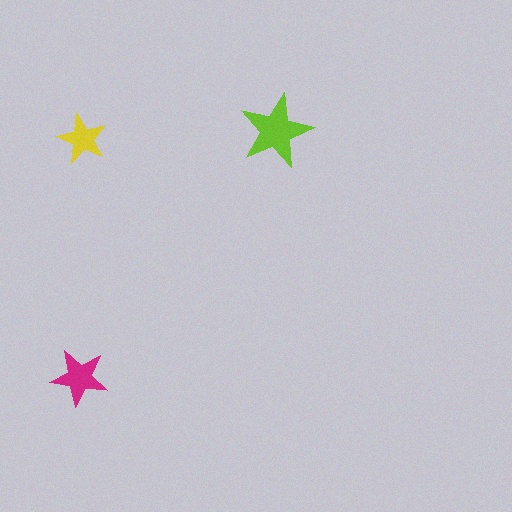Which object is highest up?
The lime star is topmost.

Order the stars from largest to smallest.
the lime one, the magenta one, the yellow one.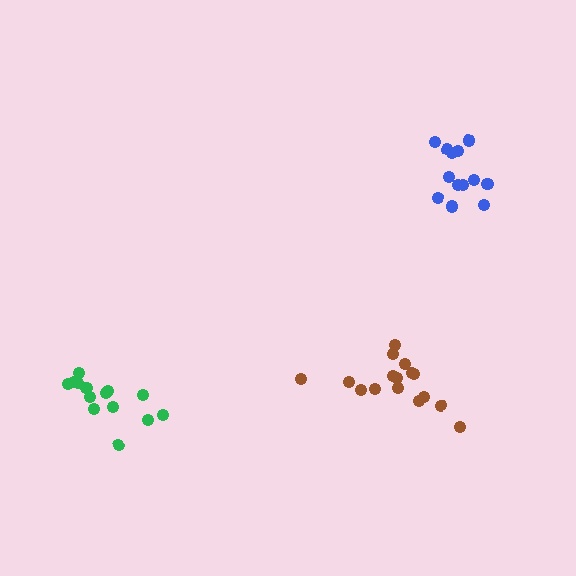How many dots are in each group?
Group 1: 14 dots, Group 2: 16 dots, Group 3: 13 dots (43 total).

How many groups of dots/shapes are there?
There are 3 groups.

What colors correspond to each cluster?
The clusters are colored: green, brown, blue.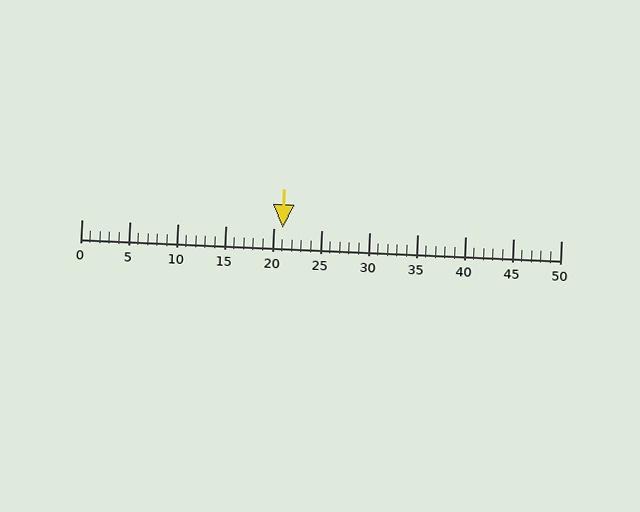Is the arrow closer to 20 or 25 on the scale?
The arrow is closer to 20.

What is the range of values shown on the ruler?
The ruler shows values from 0 to 50.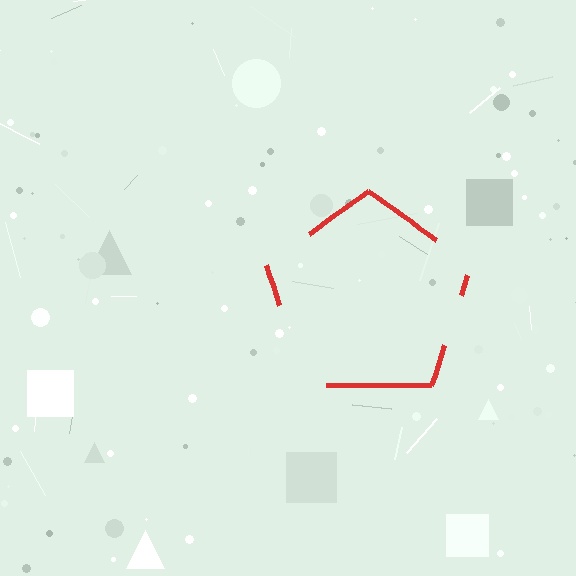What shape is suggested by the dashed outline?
The dashed outline suggests a pentagon.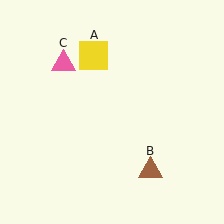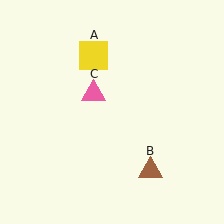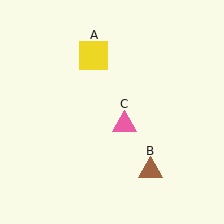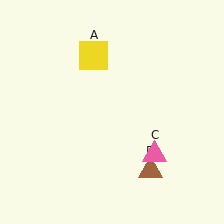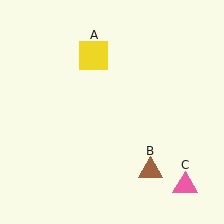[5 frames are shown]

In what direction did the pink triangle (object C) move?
The pink triangle (object C) moved down and to the right.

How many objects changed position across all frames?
1 object changed position: pink triangle (object C).